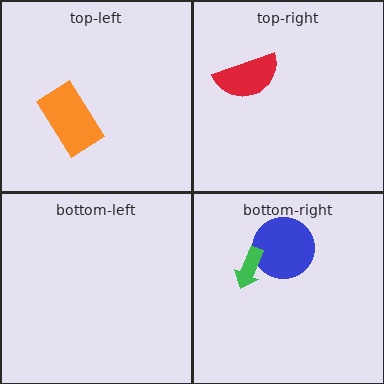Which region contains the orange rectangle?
The top-left region.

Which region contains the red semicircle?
The top-right region.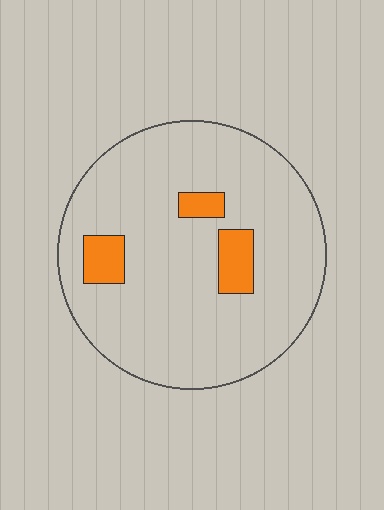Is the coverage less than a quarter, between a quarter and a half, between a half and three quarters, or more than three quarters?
Less than a quarter.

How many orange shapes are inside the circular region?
3.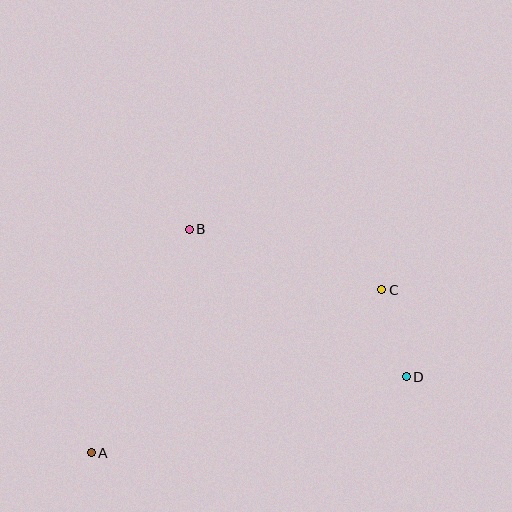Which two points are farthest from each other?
Points A and C are farthest from each other.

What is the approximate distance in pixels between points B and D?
The distance between B and D is approximately 263 pixels.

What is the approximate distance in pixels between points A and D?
The distance between A and D is approximately 324 pixels.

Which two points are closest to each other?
Points C and D are closest to each other.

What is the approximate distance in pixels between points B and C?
The distance between B and C is approximately 202 pixels.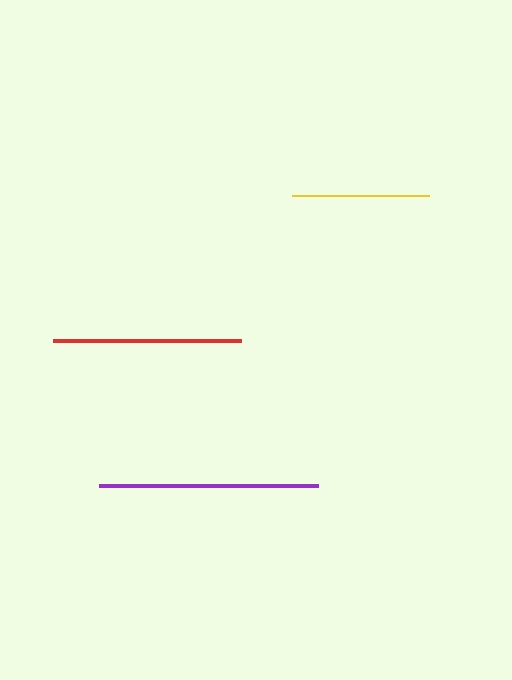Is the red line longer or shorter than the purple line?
The purple line is longer than the red line.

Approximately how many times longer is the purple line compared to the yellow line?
The purple line is approximately 1.6 times the length of the yellow line.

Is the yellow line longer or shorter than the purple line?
The purple line is longer than the yellow line.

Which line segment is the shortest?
The yellow line is the shortest at approximately 136 pixels.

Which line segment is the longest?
The purple line is the longest at approximately 219 pixels.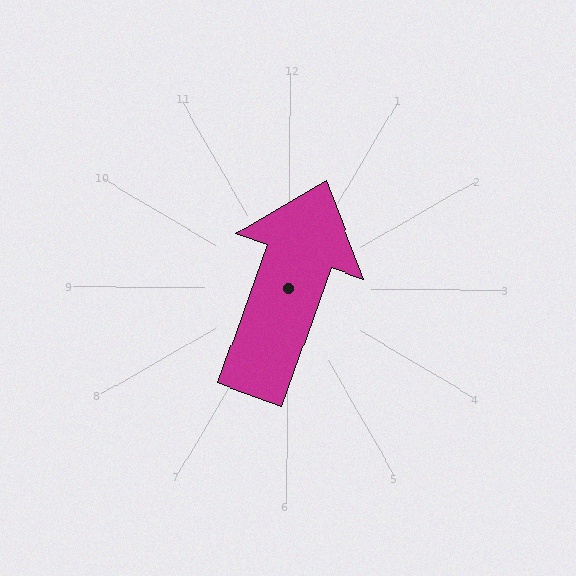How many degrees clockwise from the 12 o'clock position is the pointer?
Approximately 19 degrees.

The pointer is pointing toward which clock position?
Roughly 1 o'clock.